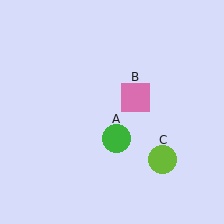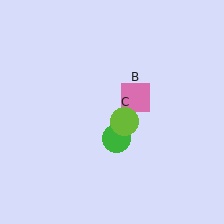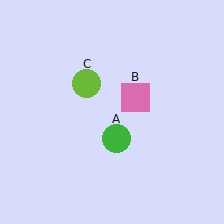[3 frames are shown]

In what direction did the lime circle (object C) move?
The lime circle (object C) moved up and to the left.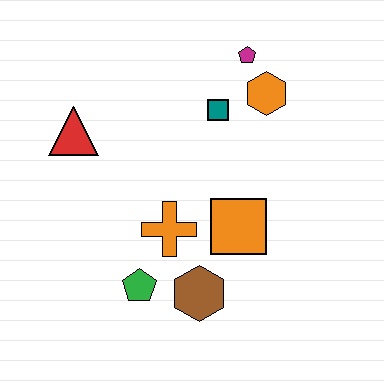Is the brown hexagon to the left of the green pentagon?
No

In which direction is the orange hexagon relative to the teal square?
The orange hexagon is to the right of the teal square.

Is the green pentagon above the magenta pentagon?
No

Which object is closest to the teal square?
The orange hexagon is closest to the teal square.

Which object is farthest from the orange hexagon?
The green pentagon is farthest from the orange hexagon.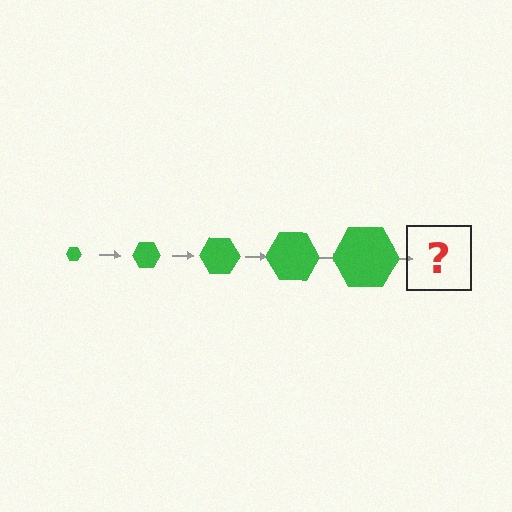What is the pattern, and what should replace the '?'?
The pattern is that the hexagon gets progressively larger each step. The '?' should be a green hexagon, larger than the previous one.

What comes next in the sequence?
The next element should be a green hexagon, larger than the previous one.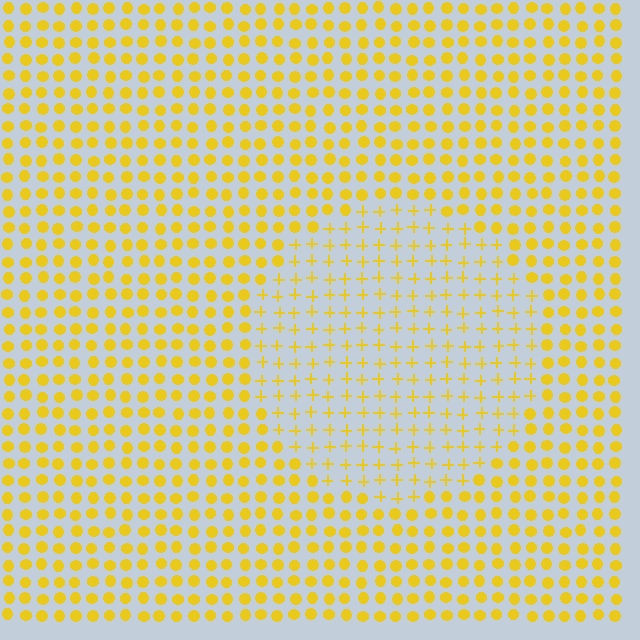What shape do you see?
I see a circle.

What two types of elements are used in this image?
The image uses plus signs inside the circle region and circles outside it.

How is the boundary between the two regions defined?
The boundary is defined by a change in element shape: plus signs inside vs. circles outside. All elements share the same color and spacing.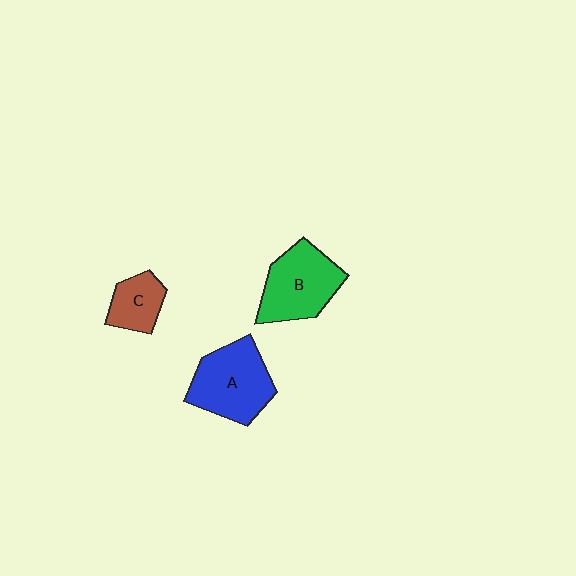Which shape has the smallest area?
Shape C (brown).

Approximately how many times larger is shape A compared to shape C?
Approximately 2.0 times.